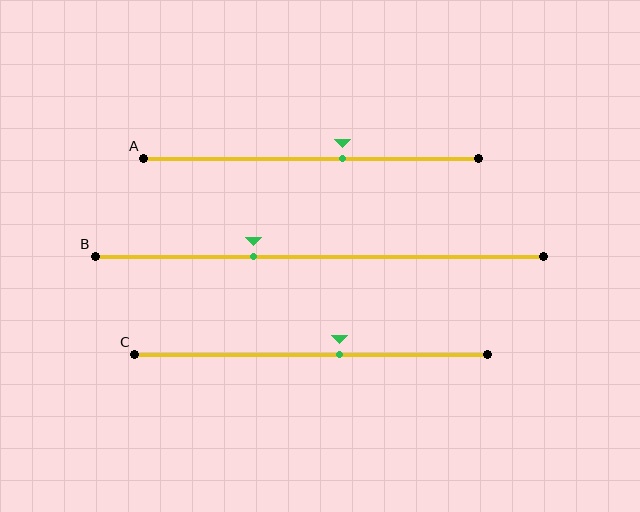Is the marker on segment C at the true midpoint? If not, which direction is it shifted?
No, the marker on segment C is shifted to the right by about 8% of the segment length.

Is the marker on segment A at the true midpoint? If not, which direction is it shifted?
No, the marker on segment A is shifted to the right by about 9% of the segment length.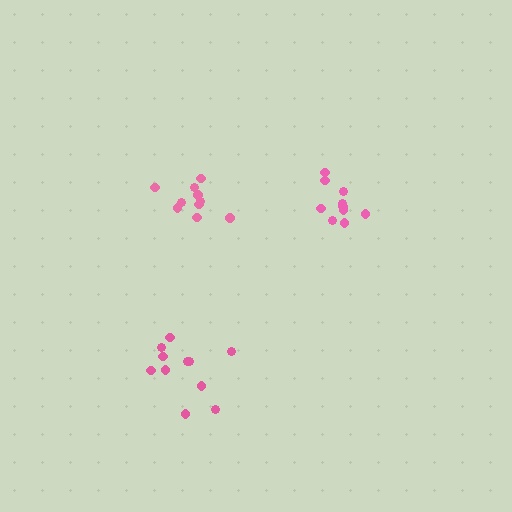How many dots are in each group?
Group 1: 11 dots, Group 2: 10 dots, Group 3: 10 dots (31 total).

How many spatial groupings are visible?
There are 3 spatial groupings.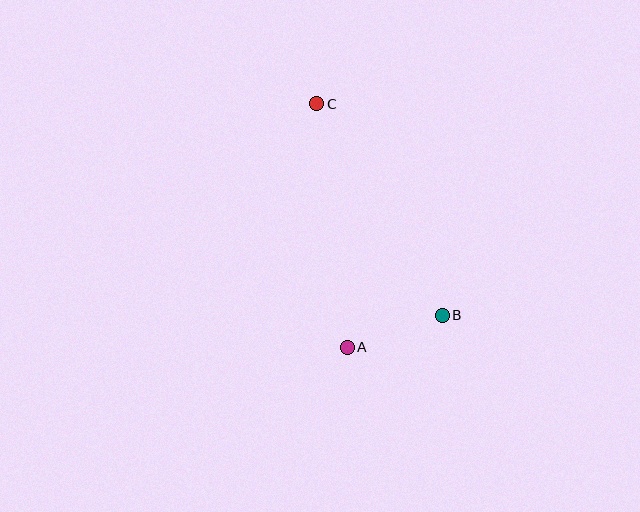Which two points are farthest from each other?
Points B and C are farthest from each other.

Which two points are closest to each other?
Points A and B are closest to each other.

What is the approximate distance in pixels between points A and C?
The distance between A and C is approximately 245 pixels.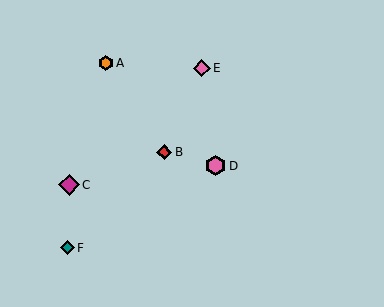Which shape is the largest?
The magenta diamond (labeled C) is the largest.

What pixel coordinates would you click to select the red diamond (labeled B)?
Click at (164, 152) to select the red diamond B.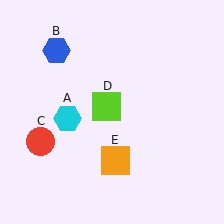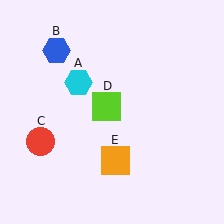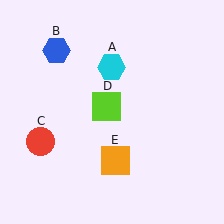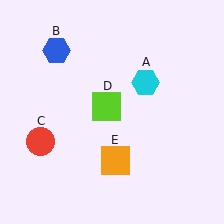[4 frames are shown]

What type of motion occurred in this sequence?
The cyan hexagon (object A) rotated clockwise around the center of the scene.